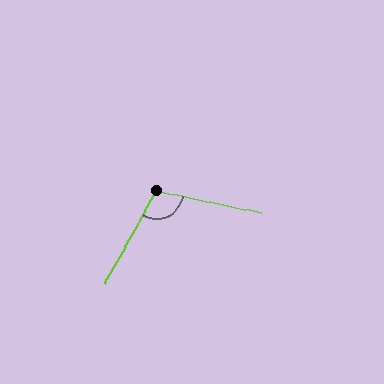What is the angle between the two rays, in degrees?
Approximately 107 degrees.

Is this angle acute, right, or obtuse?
It is obtuse.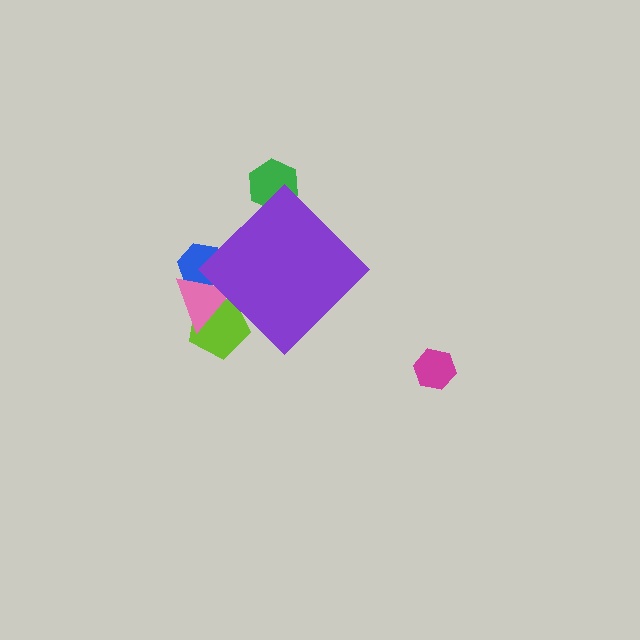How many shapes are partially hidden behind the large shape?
4 shapes are partially hidden.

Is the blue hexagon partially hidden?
Yes, the blue hexagon is partially hidden behind the purple diamond.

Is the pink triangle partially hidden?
Yes, the pink triangle is partially hidden behind the purple diamond.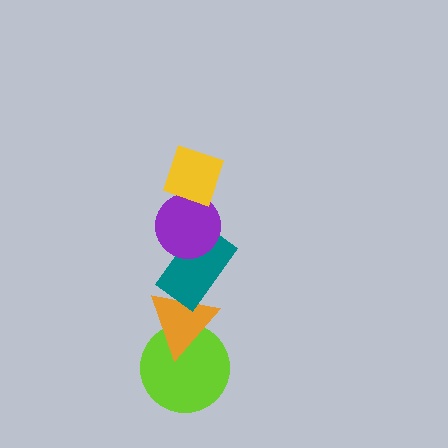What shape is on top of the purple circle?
The yellow diamond is on top of the purple circle.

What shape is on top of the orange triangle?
The teal rectangle is on top of the orange triangle.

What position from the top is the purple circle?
The purple circle is 2nd from the top.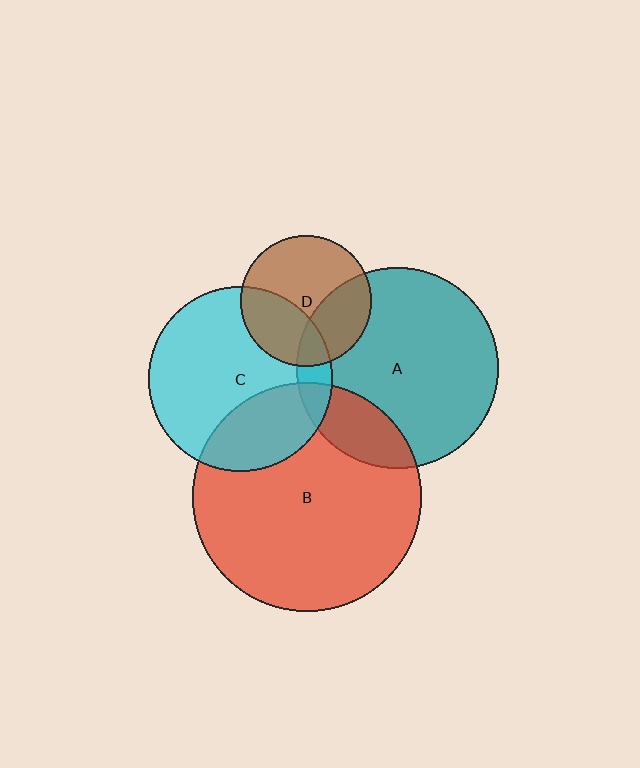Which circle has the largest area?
Circle B (red).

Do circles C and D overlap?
Yes.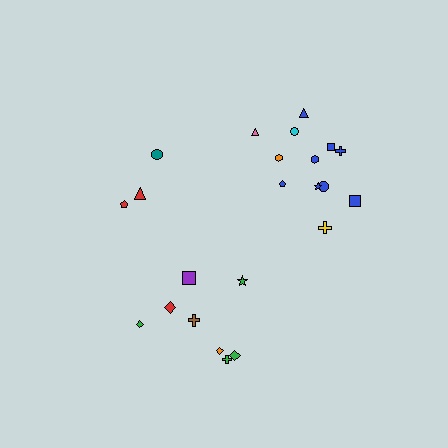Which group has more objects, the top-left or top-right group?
The top-right group.